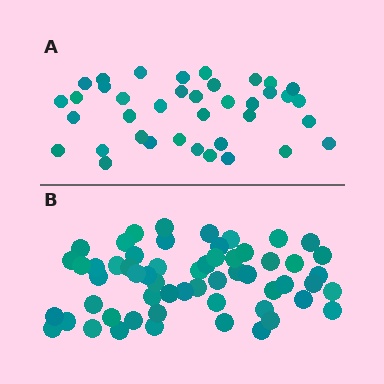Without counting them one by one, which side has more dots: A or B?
Region B (the bottom region) has more dots.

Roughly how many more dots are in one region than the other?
Region B has approximately 20 more dots than region A.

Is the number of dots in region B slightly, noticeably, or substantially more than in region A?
Region B has substantially more. The ratio is roughly 1.5 to 1.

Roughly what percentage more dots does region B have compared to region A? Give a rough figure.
About 55% more.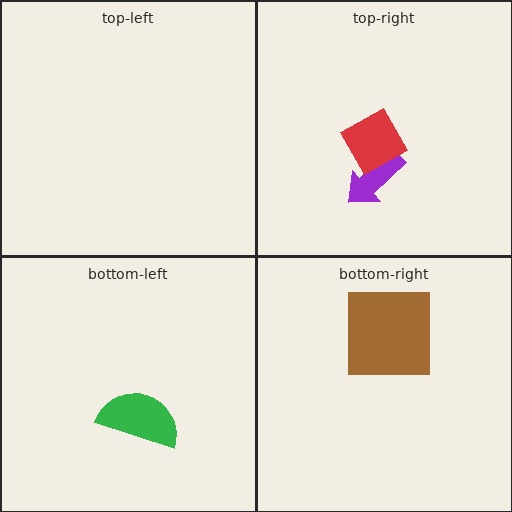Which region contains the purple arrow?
The top-right region.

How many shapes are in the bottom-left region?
1.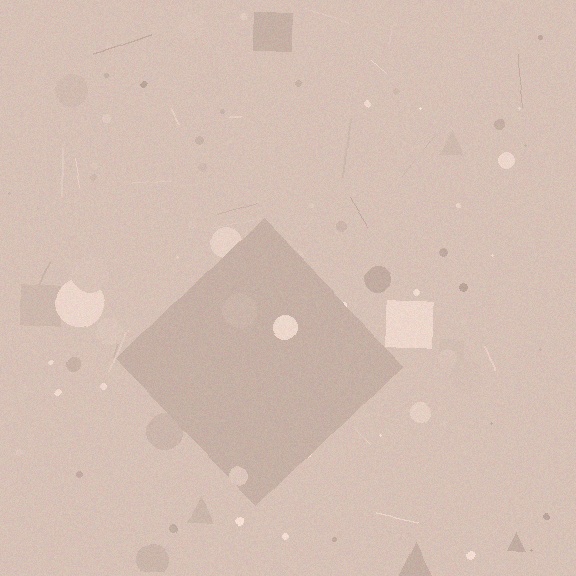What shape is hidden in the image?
A diamond is hidden in the image.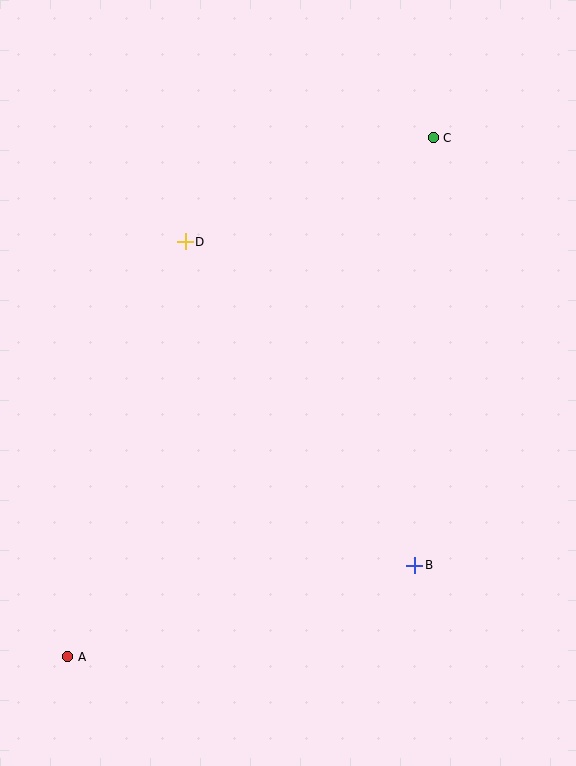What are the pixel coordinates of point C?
Point C is at (433, 138).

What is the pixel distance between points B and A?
The distance between B and A is 359 pixels.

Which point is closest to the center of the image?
Point D at (185, 242) is closest to the center.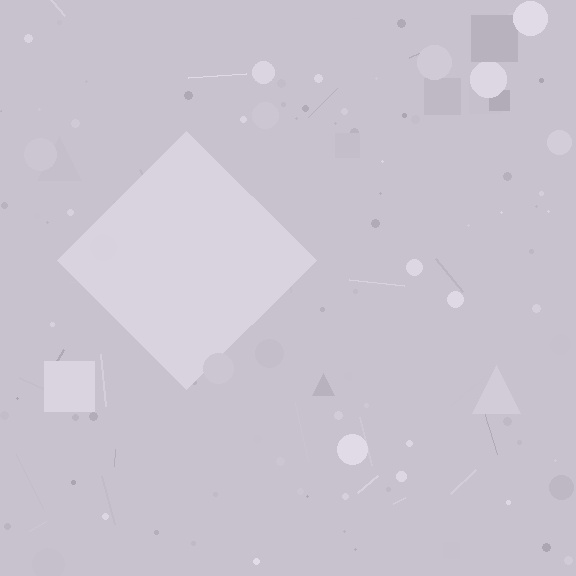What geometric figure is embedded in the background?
A diamond is embedded in the background.